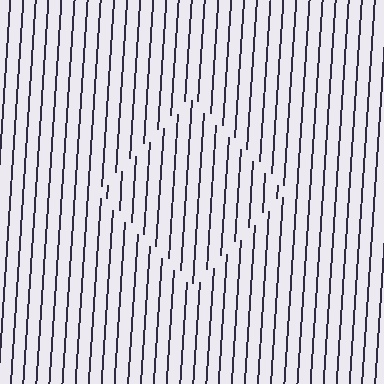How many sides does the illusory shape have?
4 sides — the line-ends trace a square.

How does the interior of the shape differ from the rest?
The interior of the shape contains the same grating, shifted by half a period — the contour is defined by the phase discontinuity where line-ends from the inner and outer gratings abut.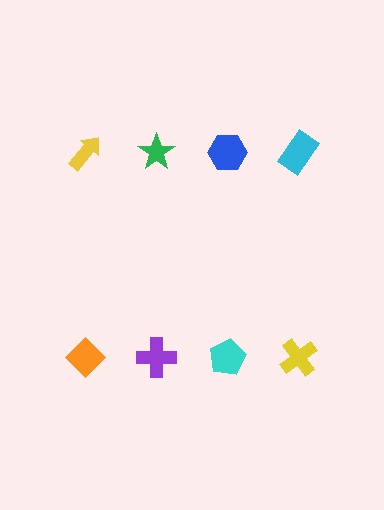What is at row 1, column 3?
A blue hexagon.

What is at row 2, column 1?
An orange diamond.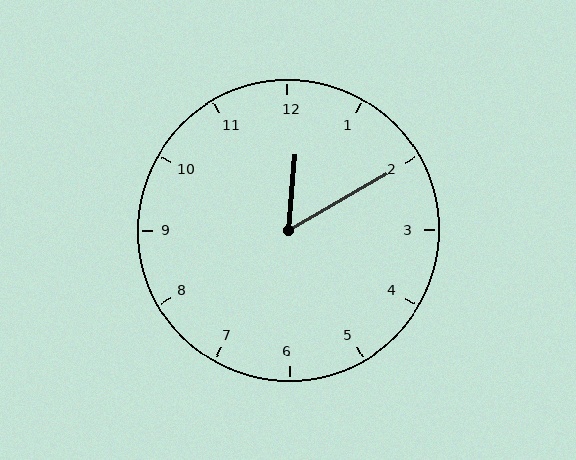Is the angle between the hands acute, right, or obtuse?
It is acute.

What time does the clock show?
12:10.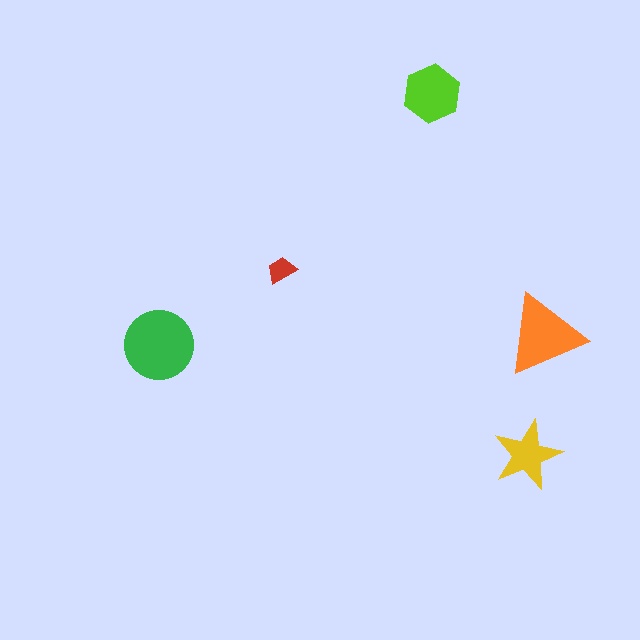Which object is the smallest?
The red trapezoid.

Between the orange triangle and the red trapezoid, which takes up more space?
The orange triangle.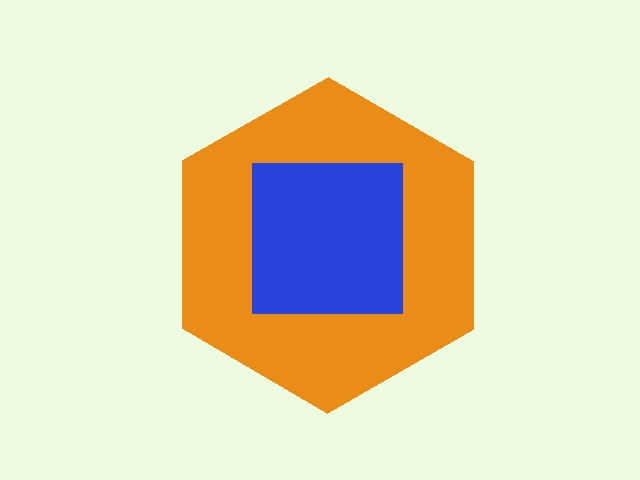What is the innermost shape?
The blue square.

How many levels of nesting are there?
2.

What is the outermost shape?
The orange hexagon.